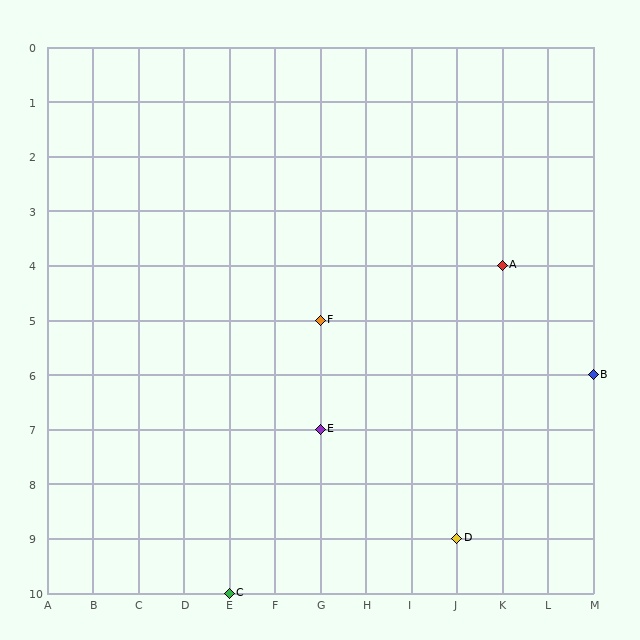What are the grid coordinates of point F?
Point F is at grid coordinates (G, 5).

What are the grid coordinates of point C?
Point C is at grid coordinates (E, 10).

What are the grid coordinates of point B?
Point B is at grid coordinates (M, 6).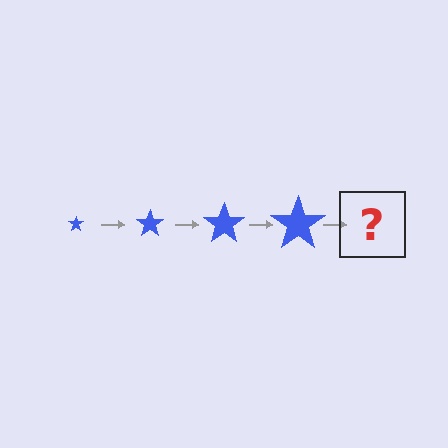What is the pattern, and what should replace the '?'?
The pattern is that the star gets progressively larger each step. The '?' should be a blue star, larger than the previous one.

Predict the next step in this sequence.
The next step is a blue star, larger than the previous one.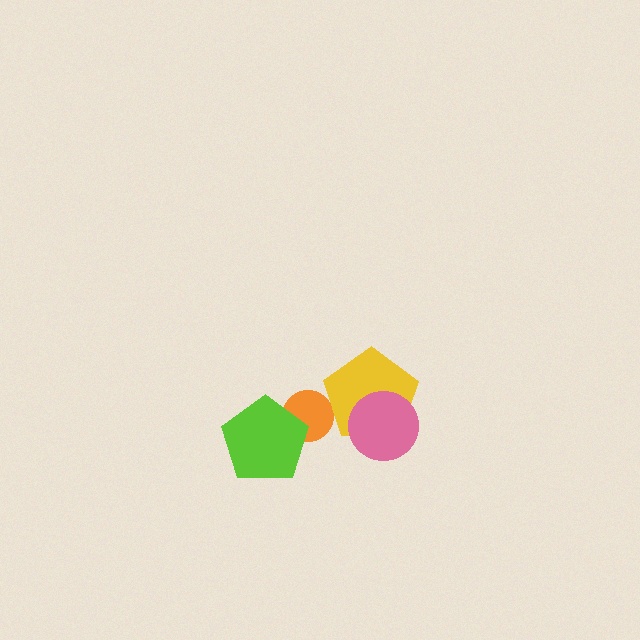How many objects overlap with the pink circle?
1 object overlaps with the pink circle.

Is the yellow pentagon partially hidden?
Yes, it is partially covered by another shape.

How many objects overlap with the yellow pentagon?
2 objects overlap with the yellow pentagon.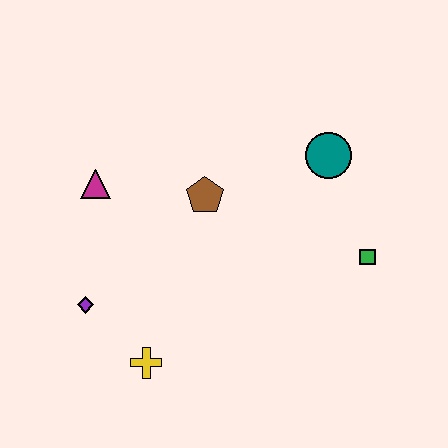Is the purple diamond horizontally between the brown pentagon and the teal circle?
No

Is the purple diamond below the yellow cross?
No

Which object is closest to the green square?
The teal circle is closest to the green square.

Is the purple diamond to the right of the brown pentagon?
No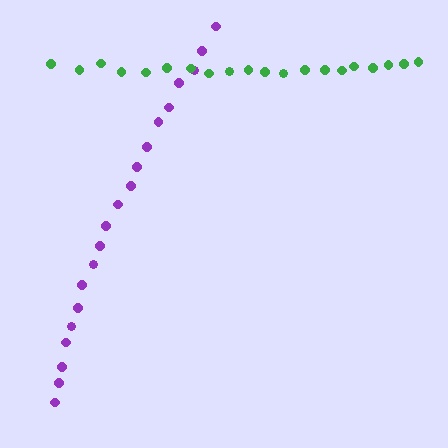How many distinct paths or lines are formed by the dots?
There are 2 distinct paths.